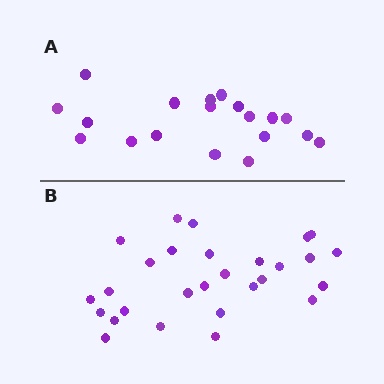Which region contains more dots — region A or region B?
Region B (the bottom region) has more dots.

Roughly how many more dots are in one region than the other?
Region B has roughly 8 or so more dots than region A.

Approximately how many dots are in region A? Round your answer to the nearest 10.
About 20 dots. (The exact count is 19, which rounds to 20.)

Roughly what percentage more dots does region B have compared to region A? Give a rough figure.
About 45% more.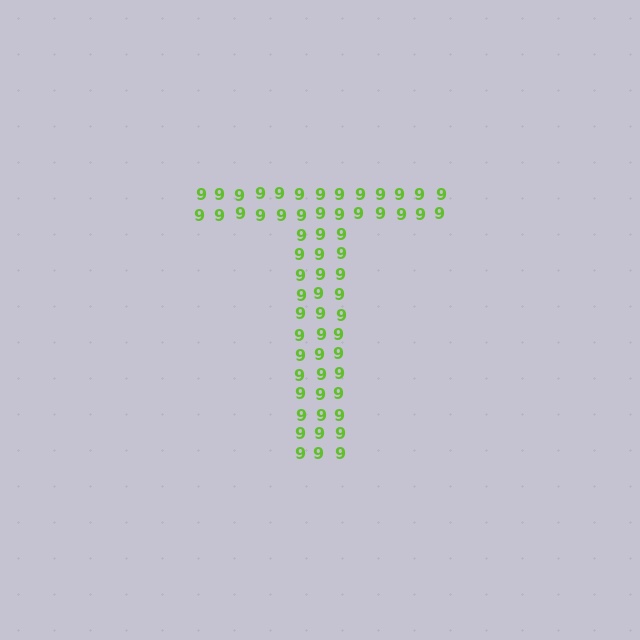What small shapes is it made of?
It is made of small digit 9's.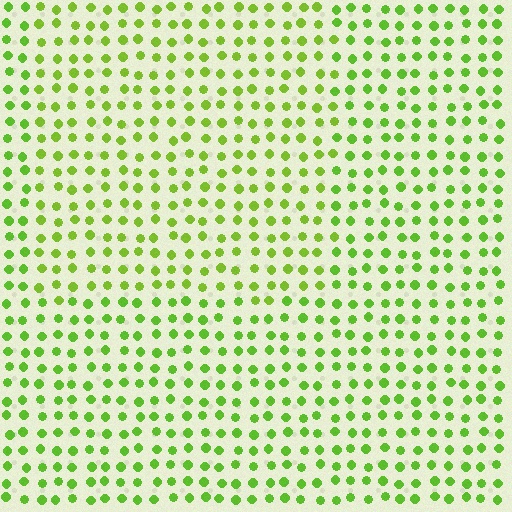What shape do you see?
I see a rectangle.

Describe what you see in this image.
The image is filled with small lime elements in a uniform arrangement. A rectangle-shaped region is visible where the elements are tinted to a slightly different hue, forming a subtle color boundary.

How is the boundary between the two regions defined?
The boundary is defined purely by a slight shift in hue (about 13 degrees). Spacing, size, and orientation are identical on both sides.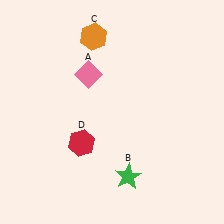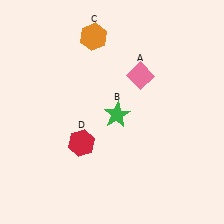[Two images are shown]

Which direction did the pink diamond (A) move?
The pink diamond (A) moved right.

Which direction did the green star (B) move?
The green star (B) moved up.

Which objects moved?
The objects that moved are: the pink diamond (A), the green star (B).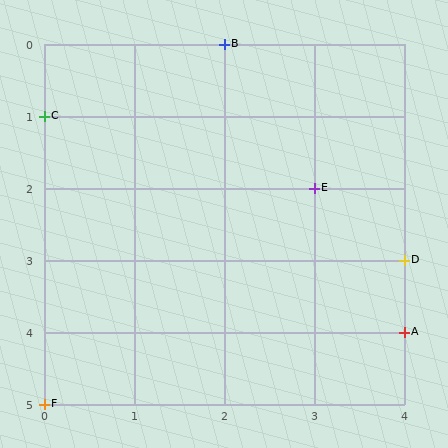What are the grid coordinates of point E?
Point E is at grid coordinates (3, 2).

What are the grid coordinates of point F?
Point F is at grid coordinates (0, 5).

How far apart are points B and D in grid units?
Points B and D are 2 columns and 3 rows apart (about 3.6 grid units diagonally).